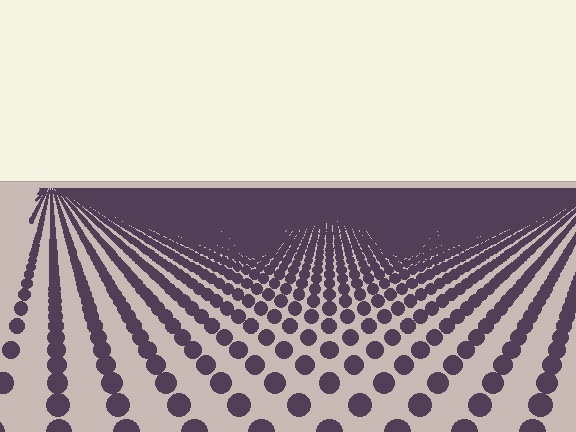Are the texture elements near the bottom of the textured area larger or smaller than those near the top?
Larger. Near the bottom, elements are closer to the viewer and appear at a bigger on-screen size.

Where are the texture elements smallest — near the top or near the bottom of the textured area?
Near the top.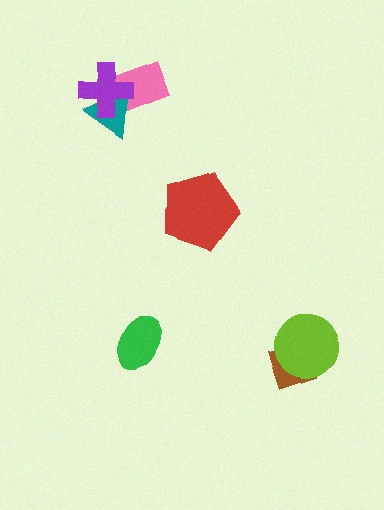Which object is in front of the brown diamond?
The lime circle is in front of the brown diamond.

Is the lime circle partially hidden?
No, no other shape covers it.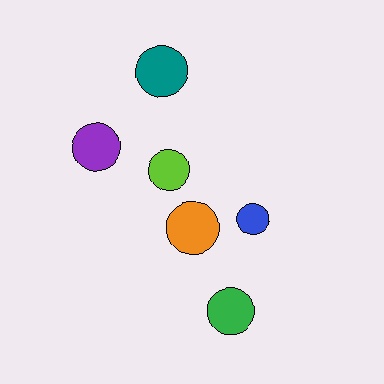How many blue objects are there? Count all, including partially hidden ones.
There is 1 blue object.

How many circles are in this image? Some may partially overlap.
There are 6 circles.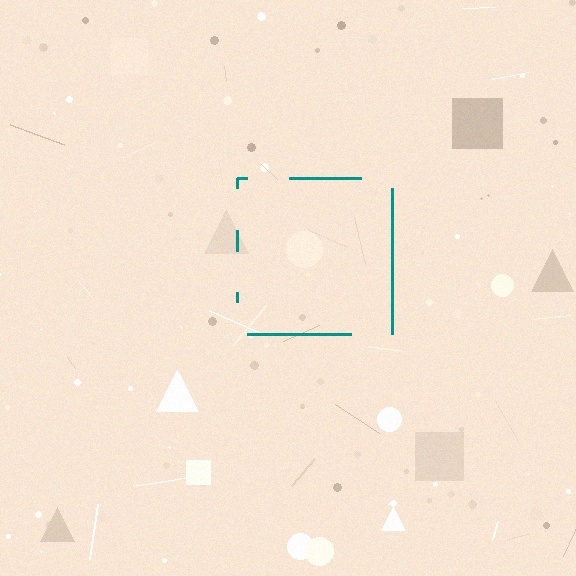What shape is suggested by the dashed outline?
The dashed outline suggests a square.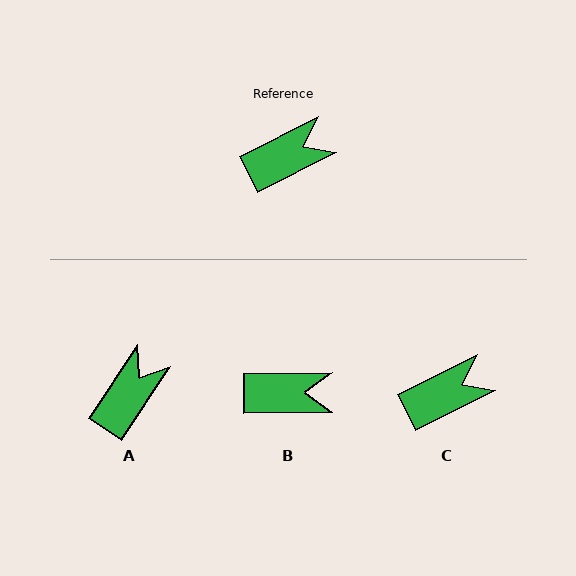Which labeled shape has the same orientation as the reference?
C.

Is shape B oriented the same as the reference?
No, it is off by about 26 degrees.